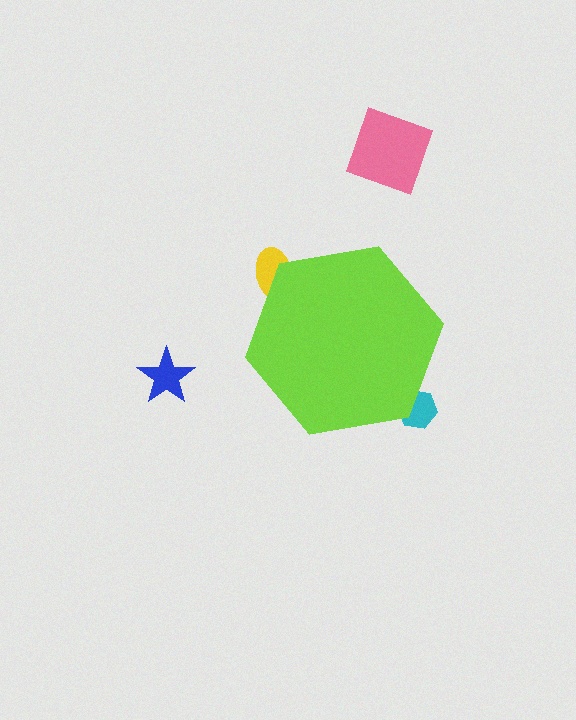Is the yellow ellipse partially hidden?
Yes, the yellow ellipse is partially hidden behind the lime hexagon.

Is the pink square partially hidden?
No, the pink square is fully visible.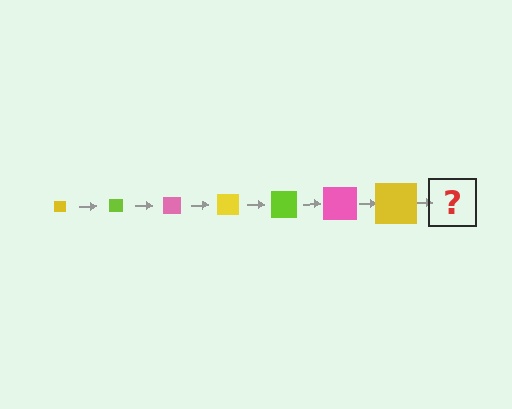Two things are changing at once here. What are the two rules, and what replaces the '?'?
The two rules are that the square grows larger each step and the color cycles through yellow, lime, and pink. The '?' should be a lime square, larger than the previous one.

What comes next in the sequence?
The next element should be a lime square, larger than the previous one.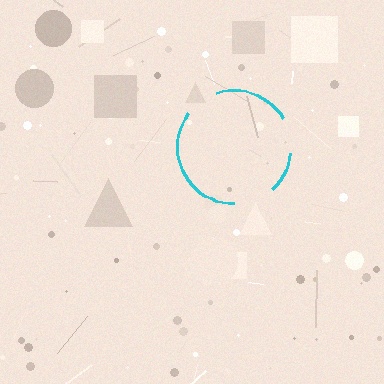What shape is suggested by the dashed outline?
The dashed outline suggests a circle.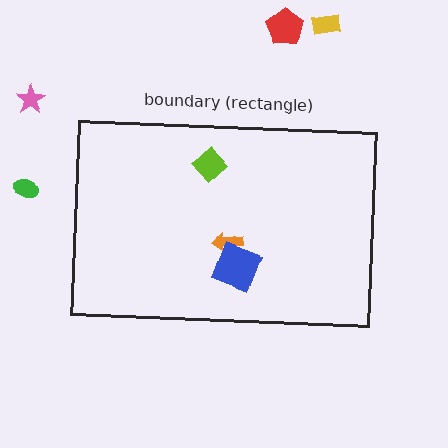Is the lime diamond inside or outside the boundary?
Inside.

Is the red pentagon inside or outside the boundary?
Outside.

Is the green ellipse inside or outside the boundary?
Outside.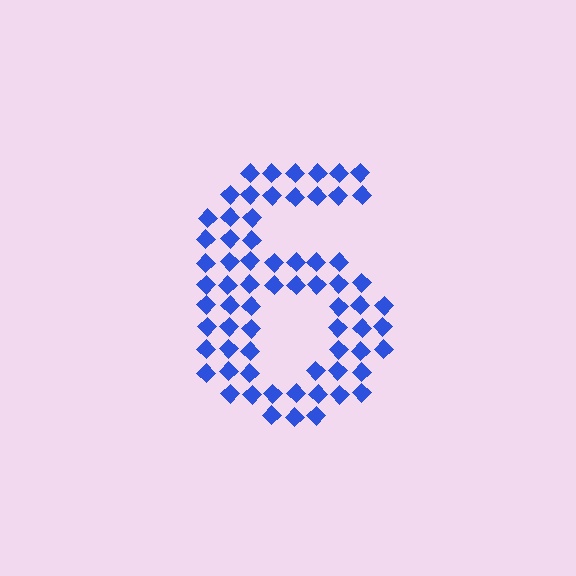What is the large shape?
The large shape is the digit 6.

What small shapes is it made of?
It is made of small diamonds.